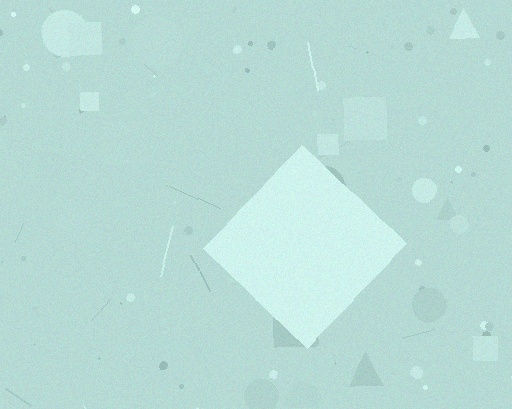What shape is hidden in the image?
A diamond is hidden in the image.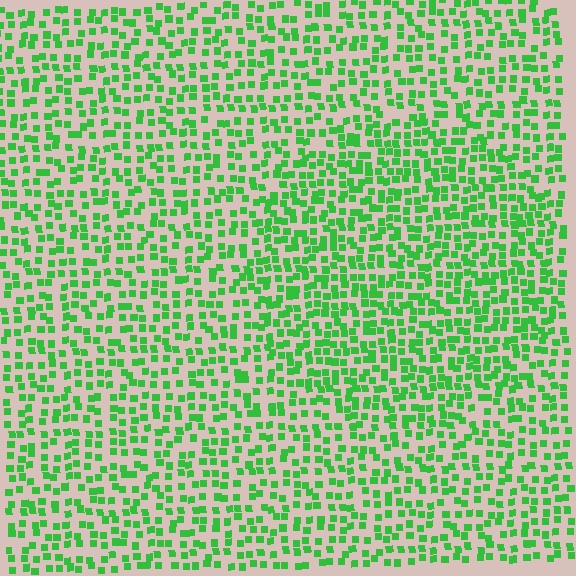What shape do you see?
I see a circle.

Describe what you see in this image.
The image contains small green elements arranged at two different densities. A circle-shaped region is visible where the elements are more densely packed than the surrounding area.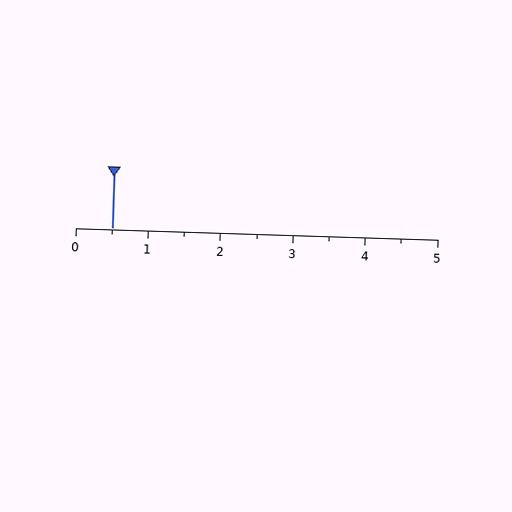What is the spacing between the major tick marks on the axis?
The major ticks are spaced 1 apart.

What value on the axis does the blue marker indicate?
The marker indicates approximately 0.5.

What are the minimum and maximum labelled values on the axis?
The axis runs from 0 to 5.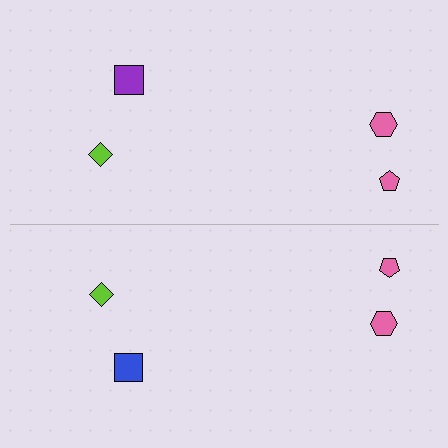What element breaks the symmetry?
The blue square on the bottom side breaks the symmetry — its mirror counterpart is purple.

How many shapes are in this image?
There are 8 shapes in this image.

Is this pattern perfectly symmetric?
No, the pattern is not perfectly symmetric. The blue square on the bottom side breaks the symmetry — its mirror counterpart is purple.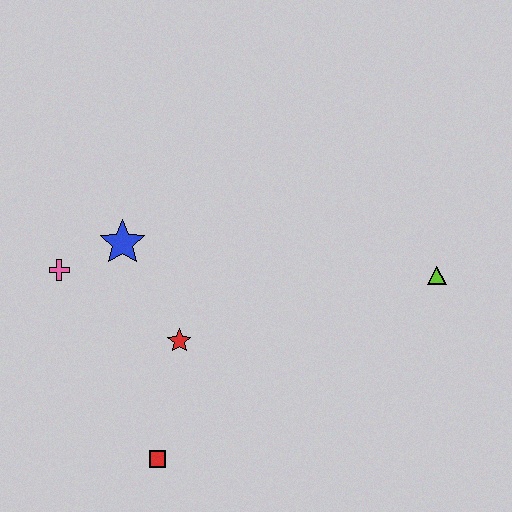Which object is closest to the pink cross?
The blue star is closest to the pink cross.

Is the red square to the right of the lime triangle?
No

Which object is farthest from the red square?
The lime triangle is farthest from the red square.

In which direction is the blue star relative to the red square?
The blue star is above the red square.